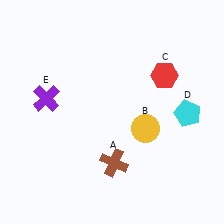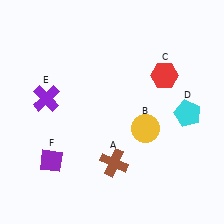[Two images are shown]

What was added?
A purple diamond (F) was added in Image 2.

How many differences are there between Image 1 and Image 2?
There is 1 difference between the two images.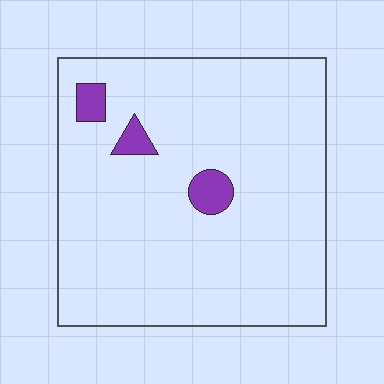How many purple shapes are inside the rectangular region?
3.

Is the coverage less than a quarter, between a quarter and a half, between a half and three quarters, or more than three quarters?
Less than a quarter.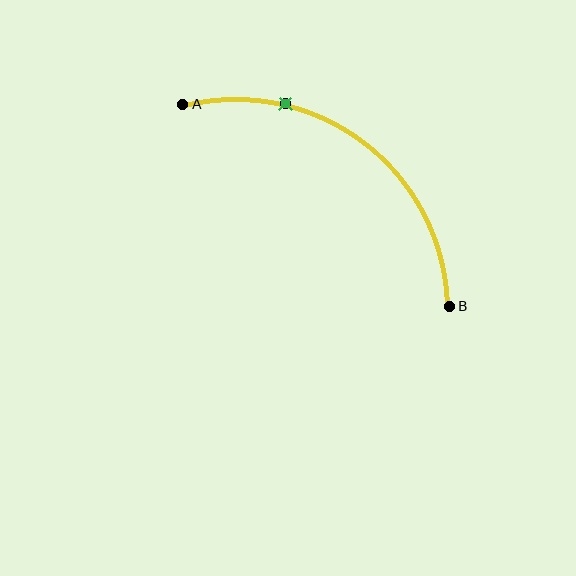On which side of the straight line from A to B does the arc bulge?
The arc bulges above and to the right of the straight line connecting A and B.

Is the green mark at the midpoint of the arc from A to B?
No. The green mark lies on the arc but is closer to endpoint A. The arc midpoint would be at the point on the curve equidistant along the arc from both A and B.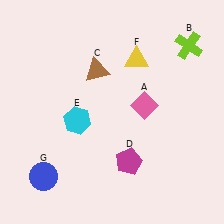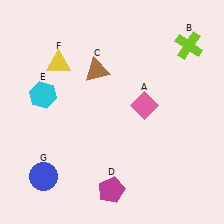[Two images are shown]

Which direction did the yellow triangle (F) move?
The yellow triangle (F) moved left.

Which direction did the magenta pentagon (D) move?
The magenta pentagon (D) moved down.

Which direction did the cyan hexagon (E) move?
The cyan hexagon (E) moved left.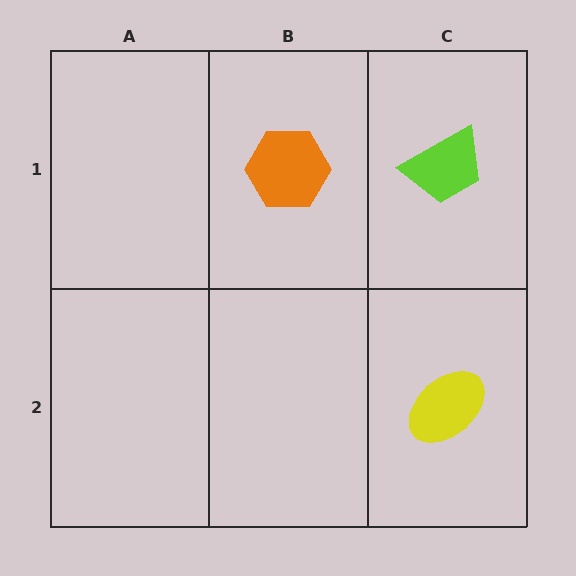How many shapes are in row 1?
2 shapes.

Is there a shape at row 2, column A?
No, that cell is empty.